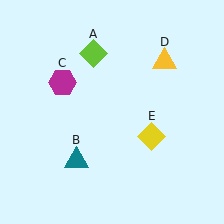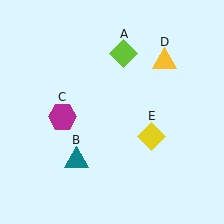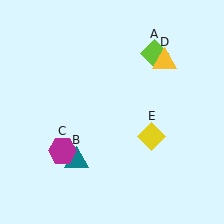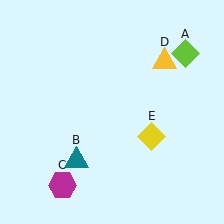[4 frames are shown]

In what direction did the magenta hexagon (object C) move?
The magenta hexagon (object C) moved down.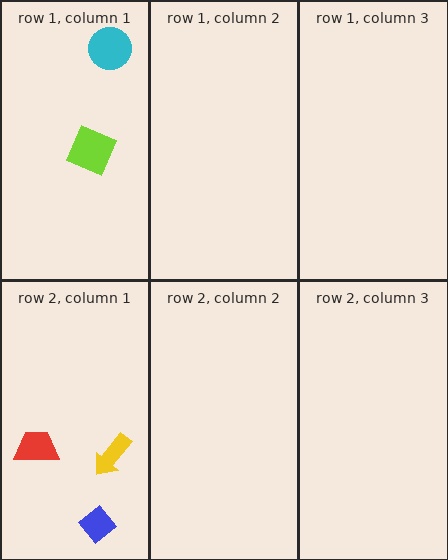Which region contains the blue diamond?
The row 2, column 1 region.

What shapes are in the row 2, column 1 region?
The blue diamond, the yellow arrow, the red trapezoid.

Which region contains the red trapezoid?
The row 2, column 1 region.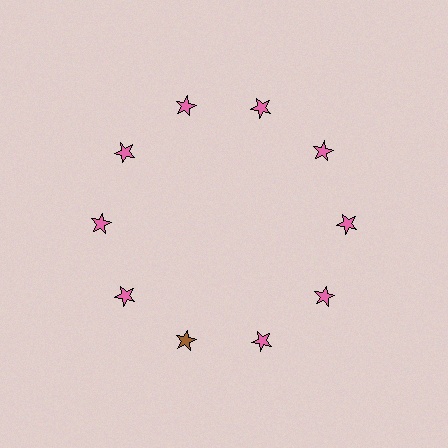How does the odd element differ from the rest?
It has a different color: brown instead of pink.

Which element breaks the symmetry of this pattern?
The brown star at roughly the 7 o'clock position breaks the symmetry. All other shapes are pink stars.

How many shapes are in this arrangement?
There are 10 shapes arranged in a ring pattern.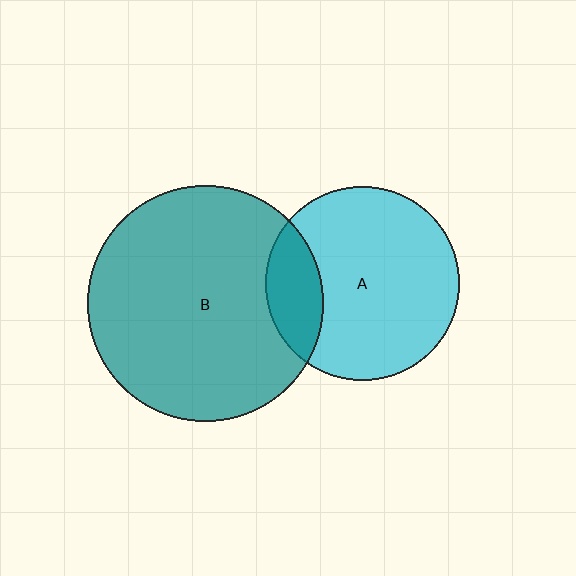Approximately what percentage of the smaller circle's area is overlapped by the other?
Approximately 20%.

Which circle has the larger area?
Circle B (teal).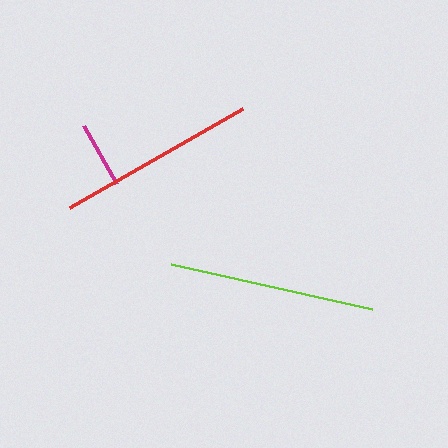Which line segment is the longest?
The lime line is the longest at approximately 207 pixels.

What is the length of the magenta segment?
The magenta segment is approximately 67 pixels long.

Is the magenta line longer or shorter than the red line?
The red line is longer than the magenta line.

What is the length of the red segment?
The red segment is approximately 199 pixels long.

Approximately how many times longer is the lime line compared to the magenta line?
The lime line is approximately 3.1 times the length of the magenta line.